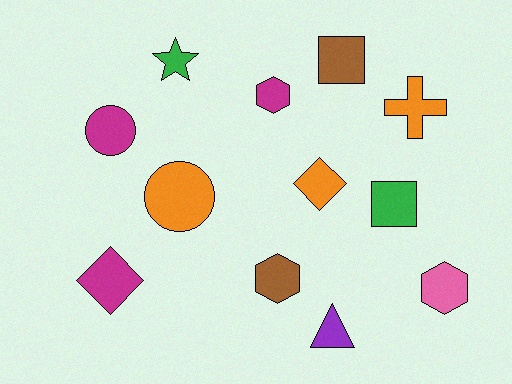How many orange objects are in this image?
There are 3 orange objects.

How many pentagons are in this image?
There are no pentagons.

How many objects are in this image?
There are 12 objects.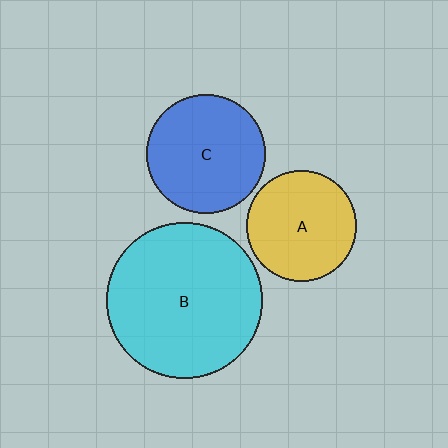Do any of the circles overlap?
No, none of the circles overlap.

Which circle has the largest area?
Circle B (cyan).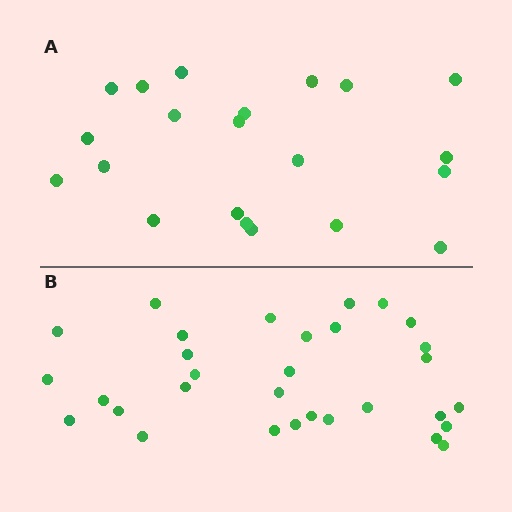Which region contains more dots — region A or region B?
Region B (the bottom region) has more dots.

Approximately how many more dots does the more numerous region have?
Region B has roughly 10 or so more dots than region A.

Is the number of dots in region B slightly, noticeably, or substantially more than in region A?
Region B has substantially more. The ratio is roughly 1.5 to 1.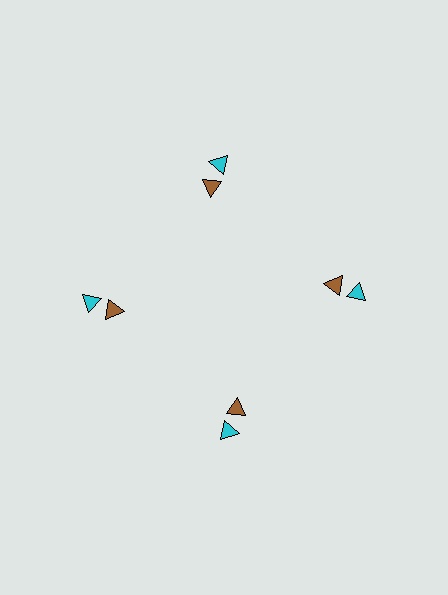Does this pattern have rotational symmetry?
Yes, this pattern has 4-fold rotational symmetry. It looks the same after rotating 90 degrees around the center.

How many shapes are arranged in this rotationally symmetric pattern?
There are 8 shapes, arranged in 4 groups of 2.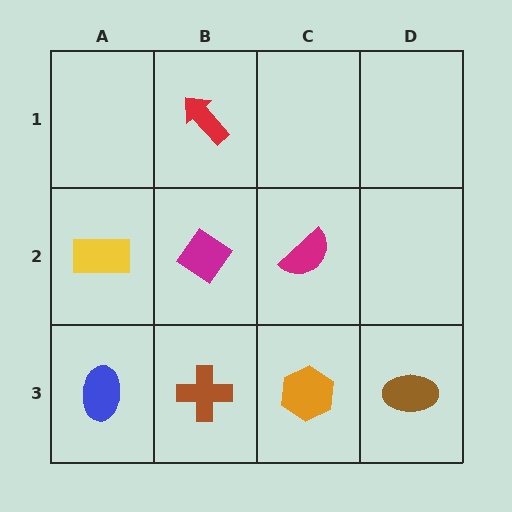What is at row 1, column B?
A red arrow.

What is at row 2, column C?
A magenta semicircle.